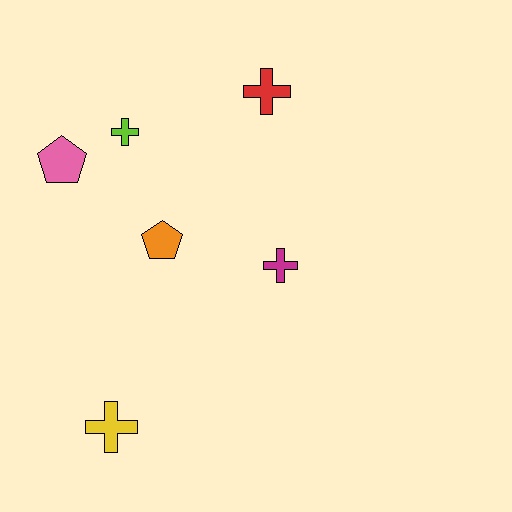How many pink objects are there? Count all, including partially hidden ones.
There is 1 pink object.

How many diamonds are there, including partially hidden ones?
There are no diamonds.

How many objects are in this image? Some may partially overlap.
There are 6 objects.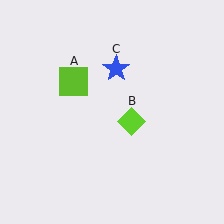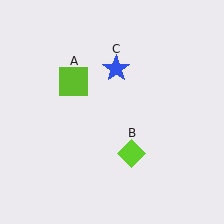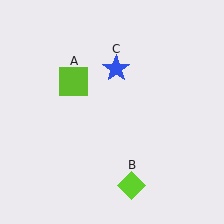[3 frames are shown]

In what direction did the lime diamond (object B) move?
The lime diamond (object B) moved down.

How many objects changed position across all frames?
1 object changed position: lime diamond (object B).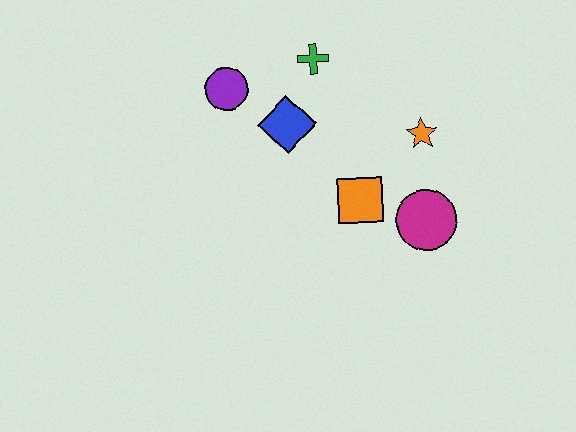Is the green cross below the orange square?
No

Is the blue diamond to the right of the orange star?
No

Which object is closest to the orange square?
The magenta circle is closest to the orange square.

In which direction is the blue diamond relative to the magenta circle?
The blue diamond is to the left of the magenta circle.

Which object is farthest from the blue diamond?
The magenta circle is farthest from the blue diamond.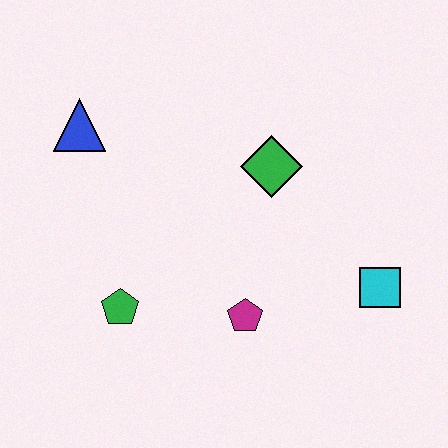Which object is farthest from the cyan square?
The blue triangle is farthest from the cyan square.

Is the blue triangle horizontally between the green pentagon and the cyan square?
No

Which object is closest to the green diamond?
The magenta pentagon is closest to the green diamond.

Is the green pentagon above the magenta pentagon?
Yes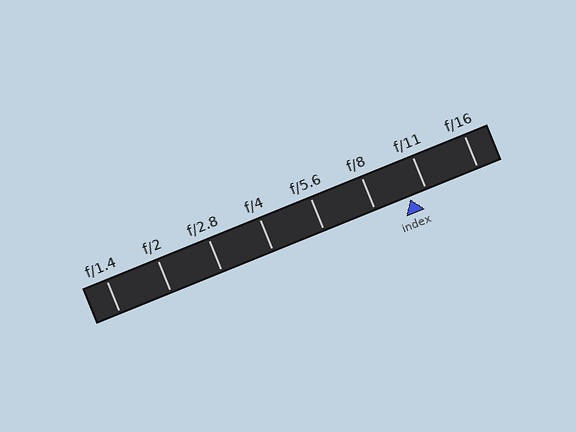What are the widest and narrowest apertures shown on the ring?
The widest aperture shown is f/1.4 and the narrowest is f/16.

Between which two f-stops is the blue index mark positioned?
The index mark is between f/8 and f/11.